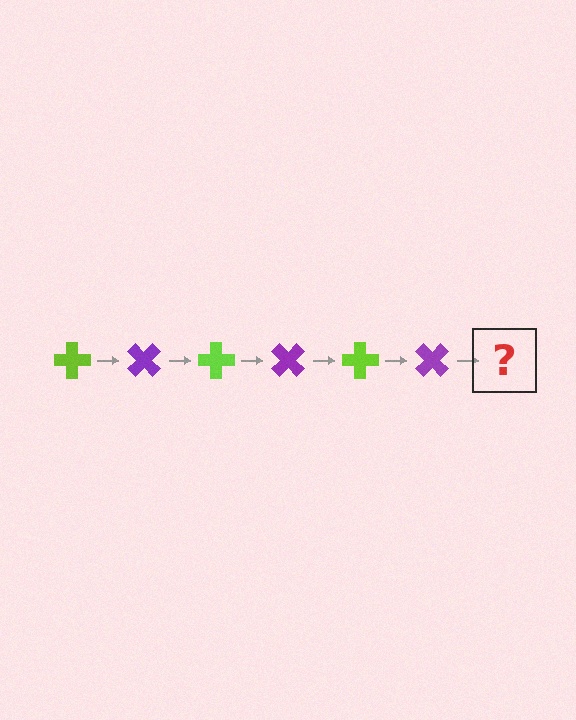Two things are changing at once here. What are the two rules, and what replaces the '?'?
The two rules are that it rotates 45 degrees each step and the color cycles through lime and purple. The '?' should be a lime cross, rotated 270 degrees from the start.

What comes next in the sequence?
The next element should be a lime cross, rotated 270 degrees from the start.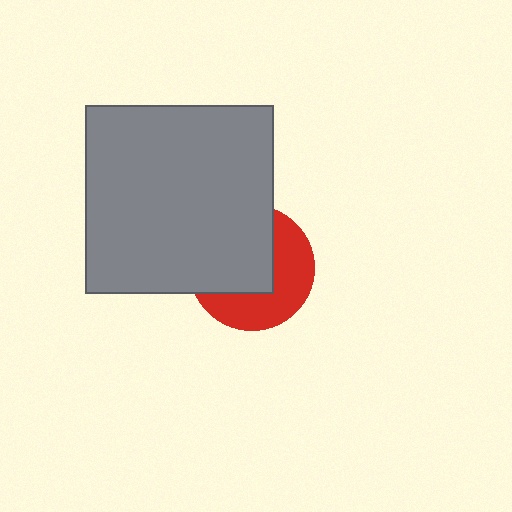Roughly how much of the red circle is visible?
About half of it is visible (roughly 47%).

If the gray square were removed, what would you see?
You would see the complete red circle.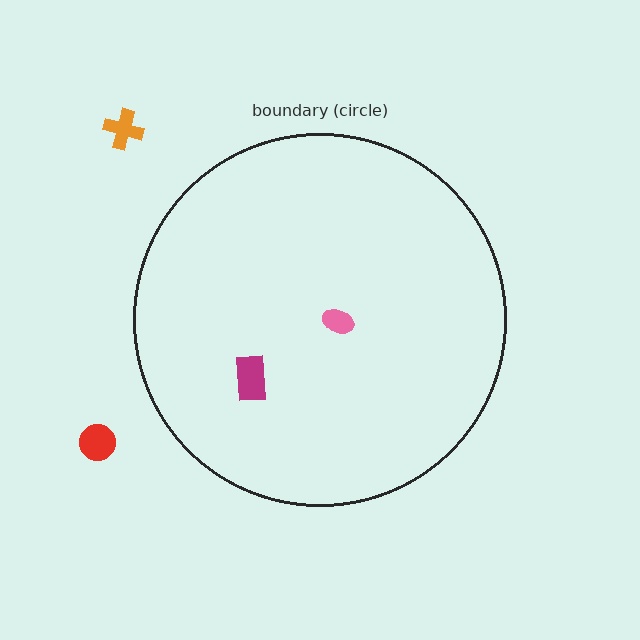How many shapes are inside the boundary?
2 inside, 2 outside.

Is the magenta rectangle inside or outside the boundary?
Inside.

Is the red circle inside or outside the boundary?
Outside.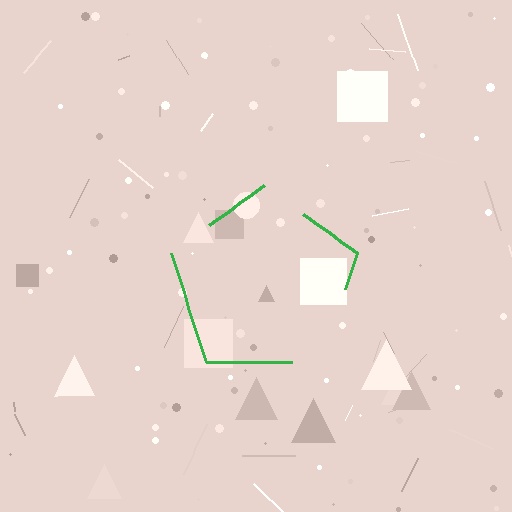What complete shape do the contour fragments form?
The contour fragments form a pentagon.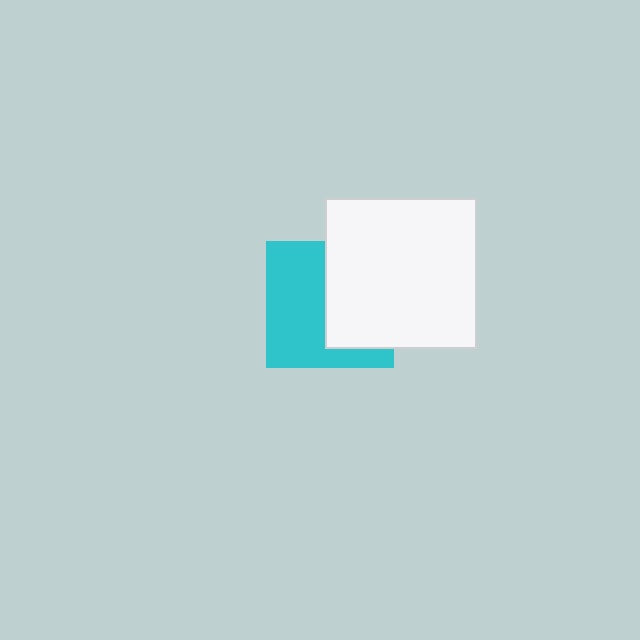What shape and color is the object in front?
The object in front is a white square.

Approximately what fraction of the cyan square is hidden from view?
Roughly 46% of the cyan square is hidden behind the white square.